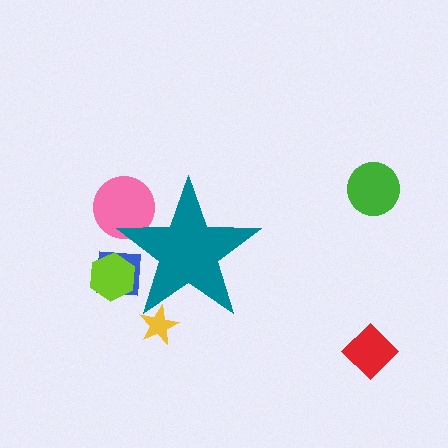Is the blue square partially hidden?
Yes, the blue square is partially hidden behind the teal star.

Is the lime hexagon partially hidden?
Yes, the lime hexagon is partially hidden behind the teal star.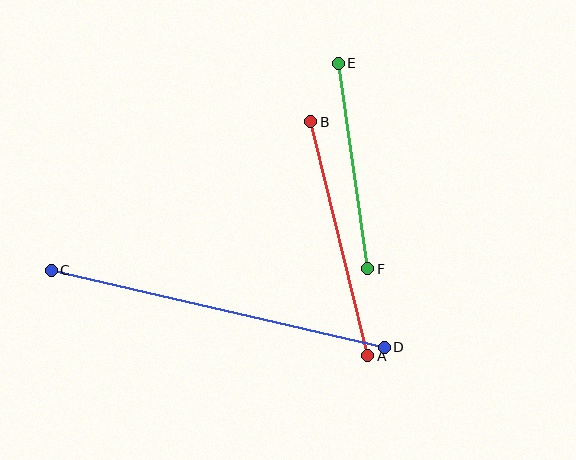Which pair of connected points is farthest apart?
Points C and D are farthest apart.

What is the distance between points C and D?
The distance is approximately 341 pixels.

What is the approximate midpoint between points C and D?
The midpoint is at approximately (218, 309) pixels.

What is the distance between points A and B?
The distance is approximately 241 pixels.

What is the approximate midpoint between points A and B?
The midpoint is at approximately (339, 239) pixels.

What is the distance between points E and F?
The distance is approximately 208 pixels.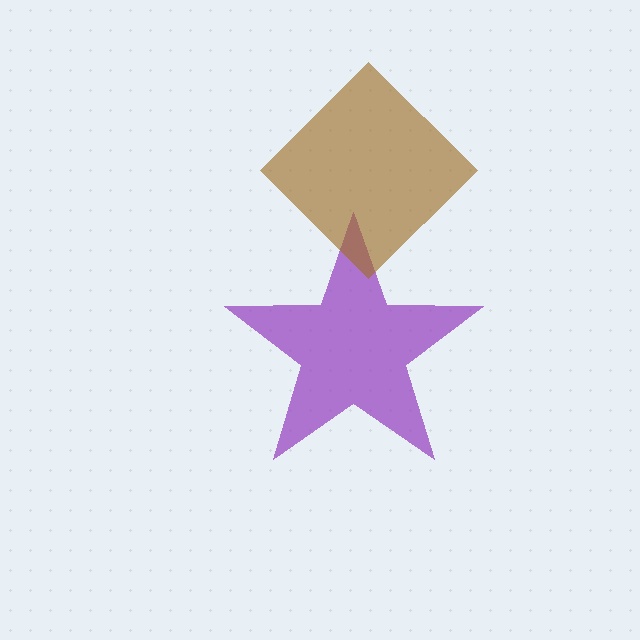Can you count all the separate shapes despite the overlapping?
Yes, there are 2 separate shapes.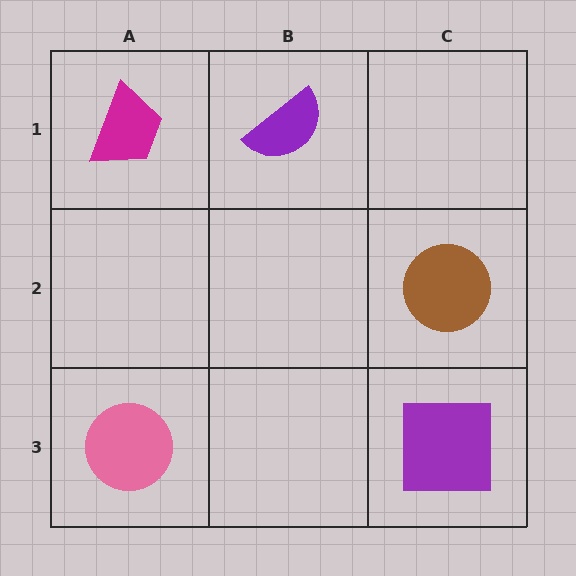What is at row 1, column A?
A magenta trapezoid.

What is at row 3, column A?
A pink circle.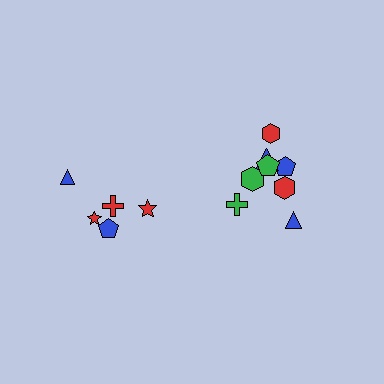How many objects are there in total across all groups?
There are 13 objects.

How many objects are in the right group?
There are 8 objects.